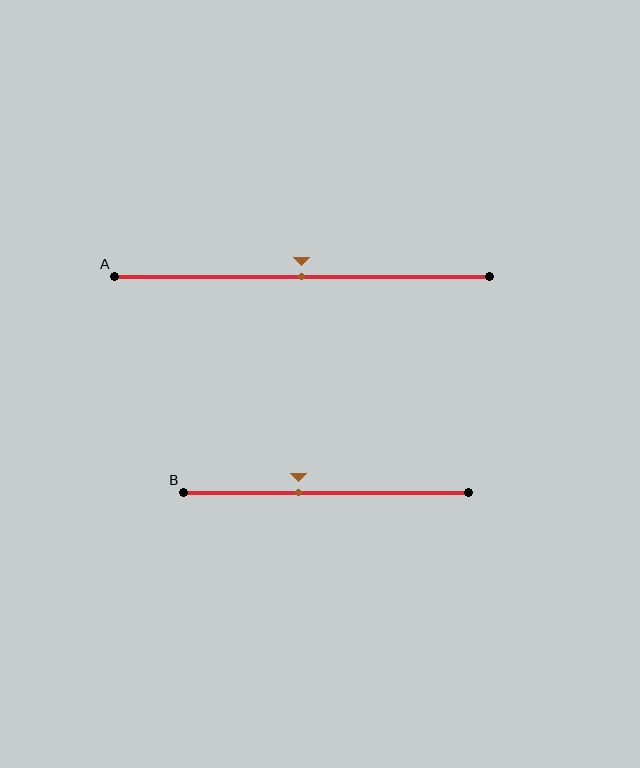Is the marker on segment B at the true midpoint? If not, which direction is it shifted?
No, the marker on segment B is shifted to the left by about 10% of the segment length.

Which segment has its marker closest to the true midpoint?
Segment A has its marker closest to the true midpoint.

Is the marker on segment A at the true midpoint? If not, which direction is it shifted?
Yes, the marker on segment A is at the true midpoint.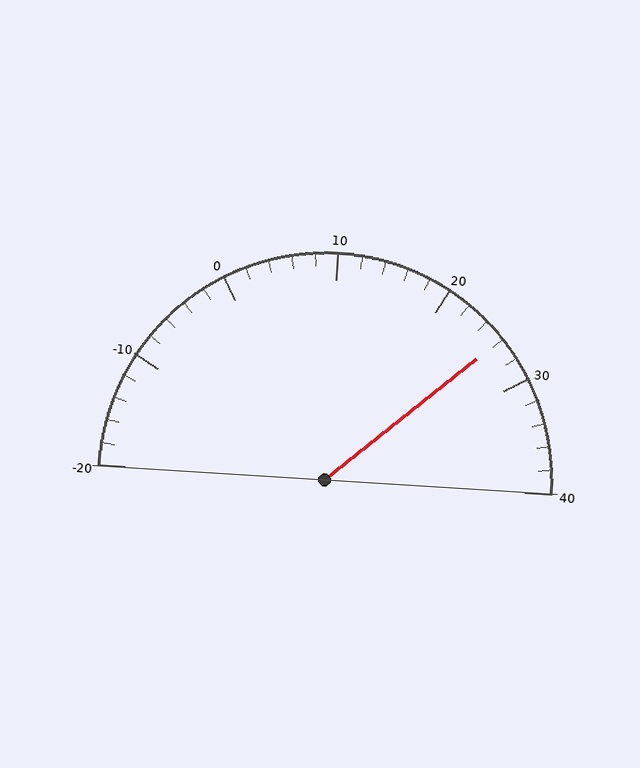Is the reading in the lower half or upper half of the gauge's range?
The reading is in the upper half of the range (-20 to 40).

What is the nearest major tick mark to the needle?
The nearest major tick mark is 30.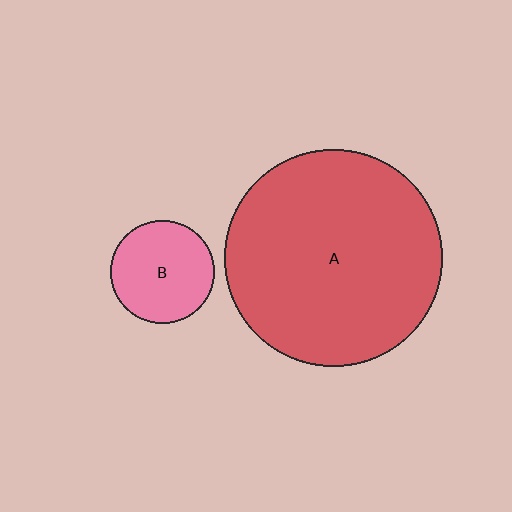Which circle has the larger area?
Circle A (red).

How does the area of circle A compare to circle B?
Approximately 4.4 times.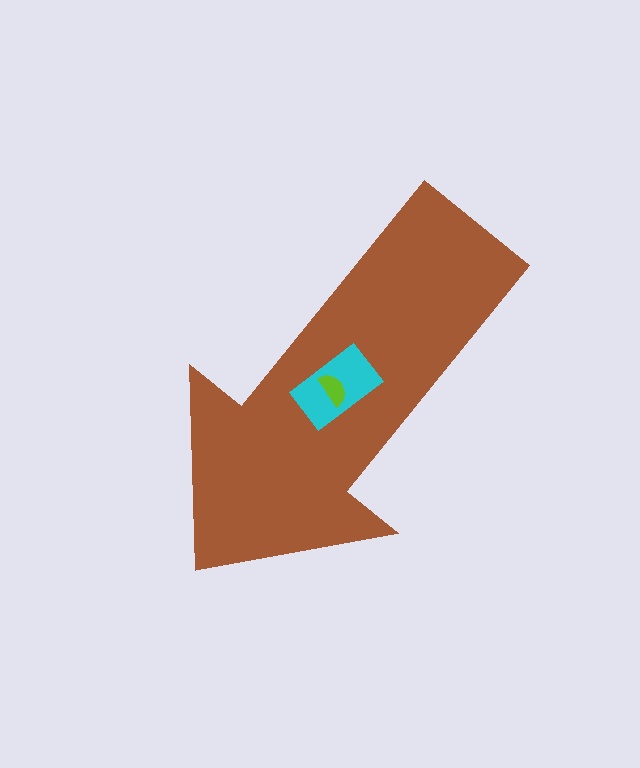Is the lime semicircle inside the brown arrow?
Yes.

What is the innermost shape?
The lime semicircle.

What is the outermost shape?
The brown arrow.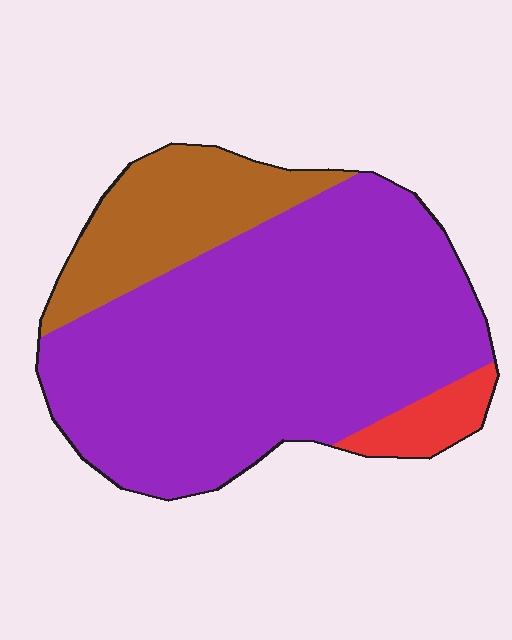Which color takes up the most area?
Purple, at roughly 75%.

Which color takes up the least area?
Red, at roughly 5%.